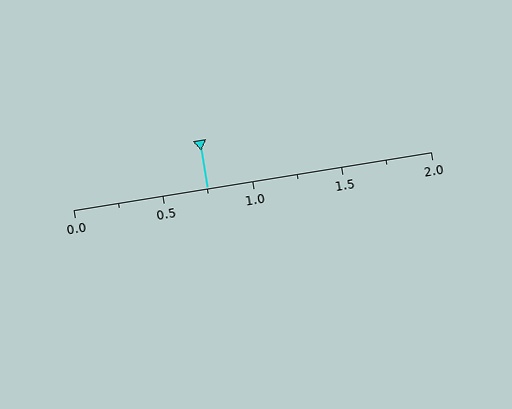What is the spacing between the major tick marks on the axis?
The major ticks are spaced 0.5 apart.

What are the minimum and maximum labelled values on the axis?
The axis runs from 0.0 to 2.0.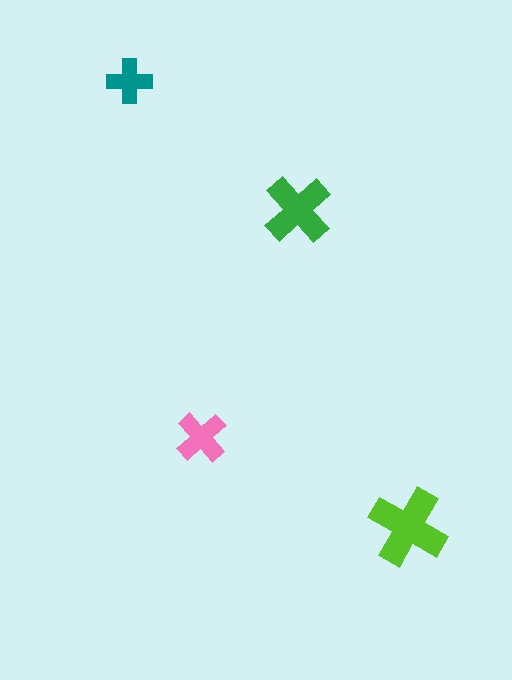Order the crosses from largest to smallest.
the lime one, the green one, the pink one, the teal one.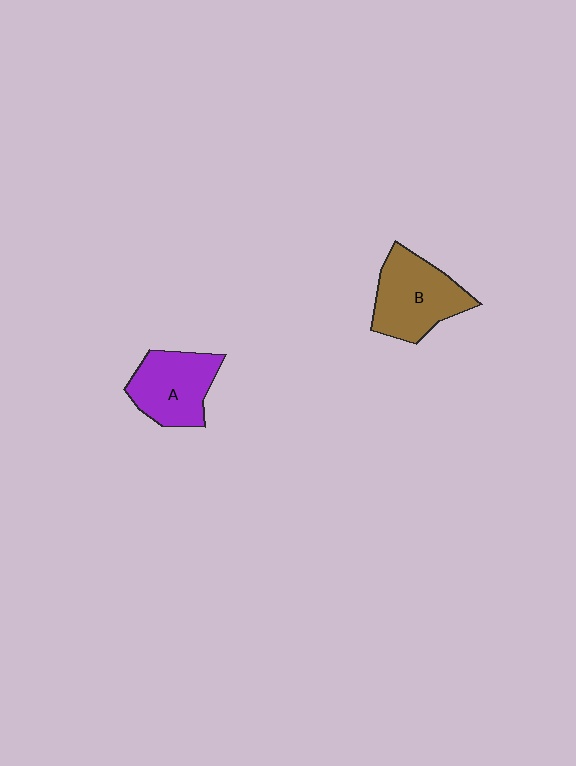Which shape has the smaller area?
Shape A (purple).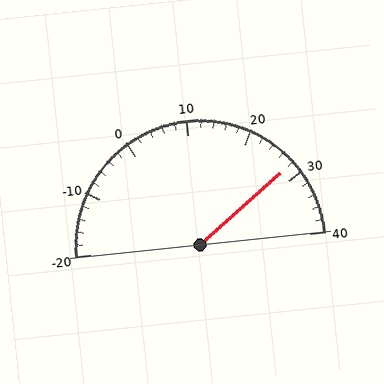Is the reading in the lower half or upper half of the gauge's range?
The reading is in the upper half of the range (-20 to 40).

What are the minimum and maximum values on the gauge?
The gauge ranges from -20 to 40.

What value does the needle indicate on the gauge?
The needle indicates approximately 28.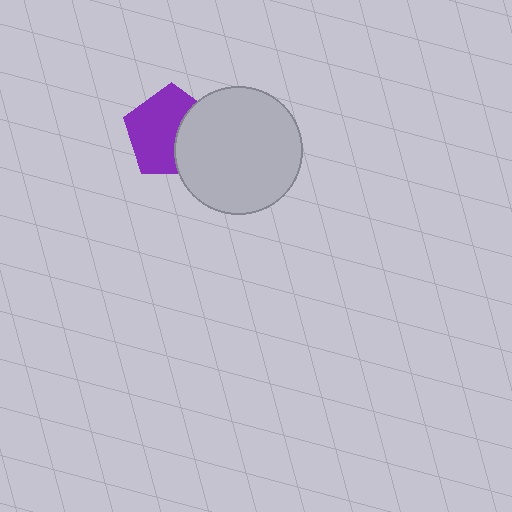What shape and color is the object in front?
The object in front is a light gray circle.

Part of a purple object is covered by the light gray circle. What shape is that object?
It is a pentagon.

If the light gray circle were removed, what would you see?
You would see the complete purple pentagon.